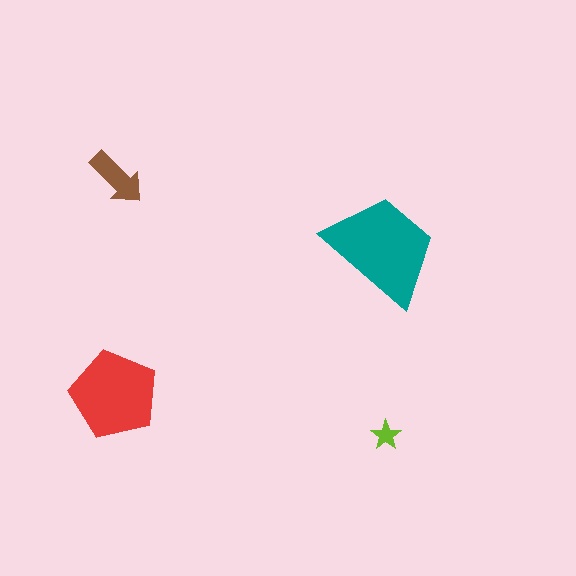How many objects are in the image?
There are 4 objects in the image.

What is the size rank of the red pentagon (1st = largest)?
2nd.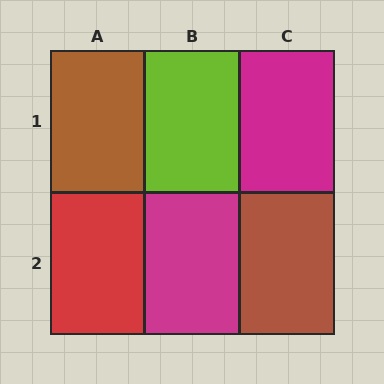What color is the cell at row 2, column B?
Magenta.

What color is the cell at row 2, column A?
Red.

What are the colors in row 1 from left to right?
Brown, lime, magenta.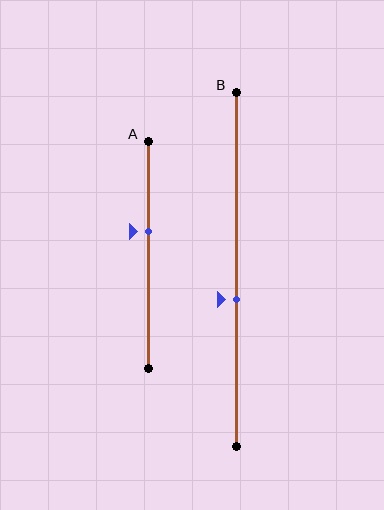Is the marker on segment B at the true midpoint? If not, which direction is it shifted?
No, the marker on segment B is shifted downward by about 8% of the segment length.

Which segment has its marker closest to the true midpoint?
Segment B has its marker closest to the true midpoint.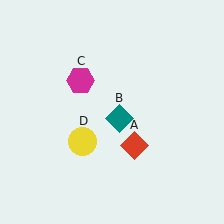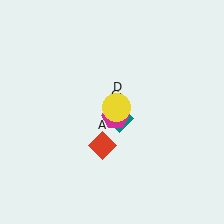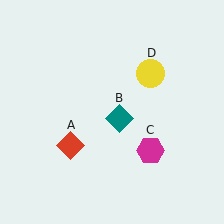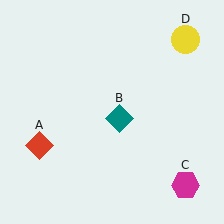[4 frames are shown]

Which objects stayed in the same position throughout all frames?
Teal diamond (object B) remained stationary.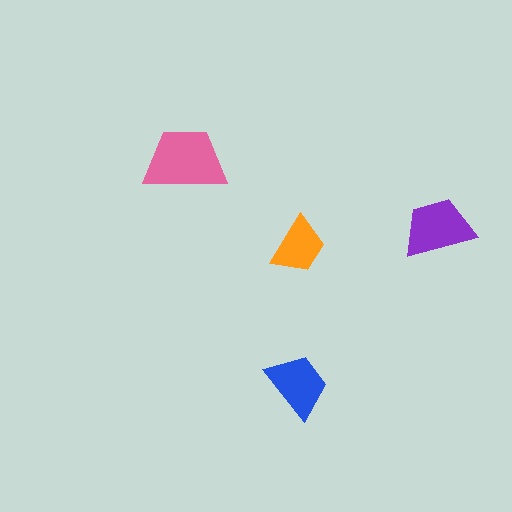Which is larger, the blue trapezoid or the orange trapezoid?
The blue one.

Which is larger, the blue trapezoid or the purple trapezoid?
The purple one.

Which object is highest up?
The pink trapezoid is topmost.